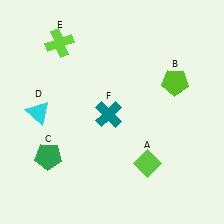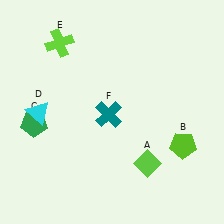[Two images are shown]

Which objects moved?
The objects that moved are: the lime pentagon (B), the green pentagon (C).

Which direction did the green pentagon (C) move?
The green pentagon (C) moved up.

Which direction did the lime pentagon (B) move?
The lime pentagon (B) moved down.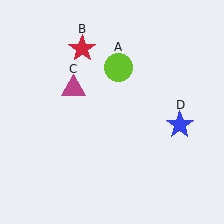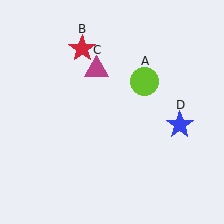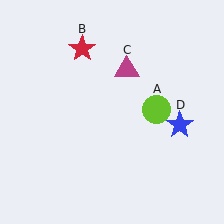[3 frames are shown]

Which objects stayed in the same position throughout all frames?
Red star (object B) and blue star (object D) remained stationary.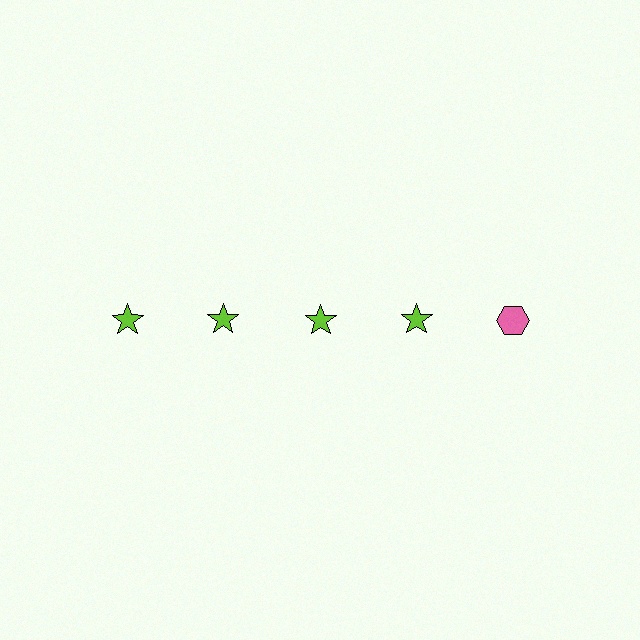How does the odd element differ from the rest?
It differs in both color (pink instead of lime) and shape (hexagon instead of star).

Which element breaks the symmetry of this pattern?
The pink hexagon in the top row, rightmost column breaks the symmetry. All other shapes are lime stars.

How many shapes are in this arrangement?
There are 5 shapes arranged in a grid pattern.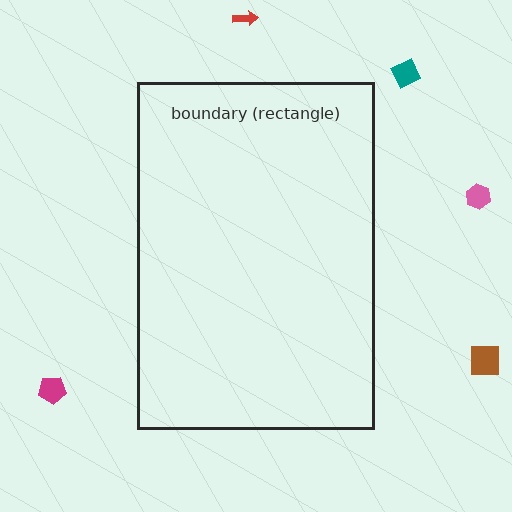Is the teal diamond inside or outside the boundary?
Outside.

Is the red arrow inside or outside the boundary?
Outside.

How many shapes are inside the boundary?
0 inside, 5 outside.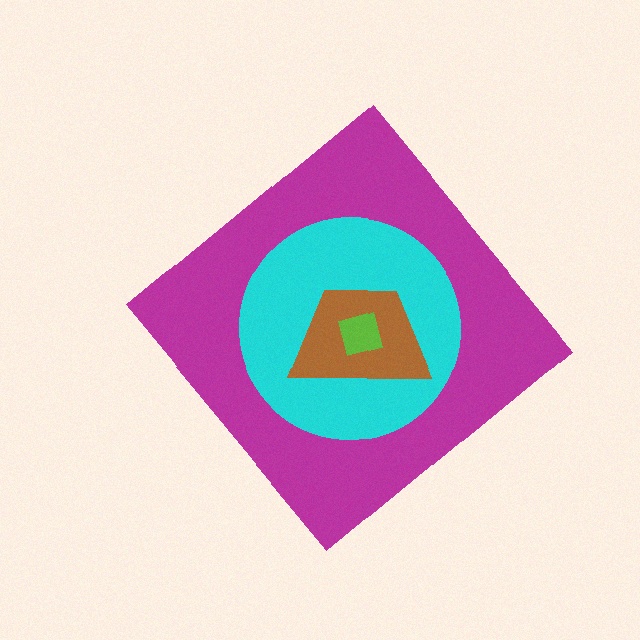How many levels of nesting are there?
4.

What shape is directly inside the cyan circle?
The brown trapezoid.